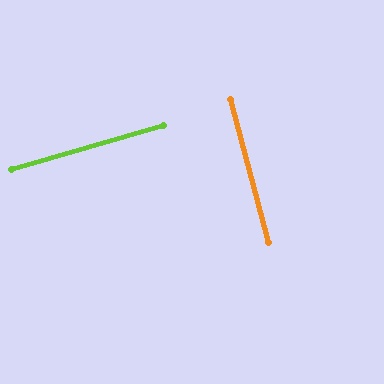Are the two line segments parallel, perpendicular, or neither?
Perpendicular — they meet at approximately 88°.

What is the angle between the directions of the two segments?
Approximately 88 degrees.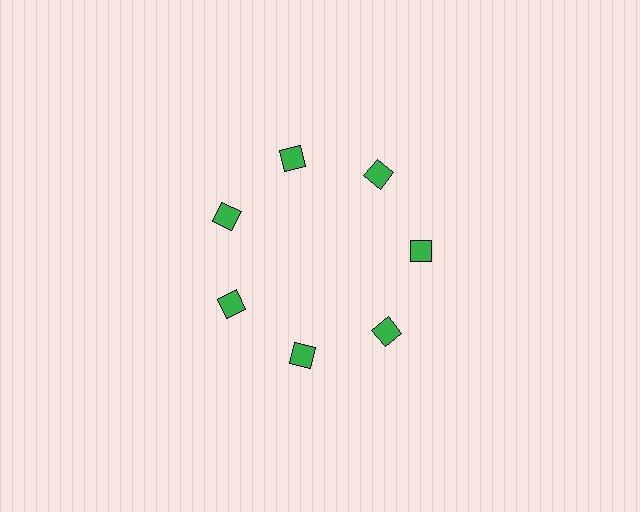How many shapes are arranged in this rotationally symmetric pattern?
There are 7 shapes, arranged in 7 groups of 1.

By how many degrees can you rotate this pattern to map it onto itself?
The pattern maps onto itself every 51 degrees of rotation.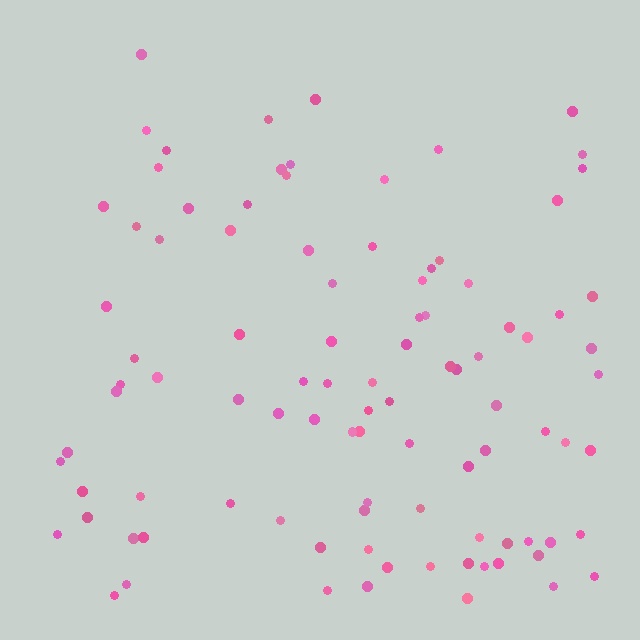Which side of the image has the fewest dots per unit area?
The top.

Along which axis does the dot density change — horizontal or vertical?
Vertical.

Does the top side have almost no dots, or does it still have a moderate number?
Still a moderate number, just noticeably fewer than the bottom.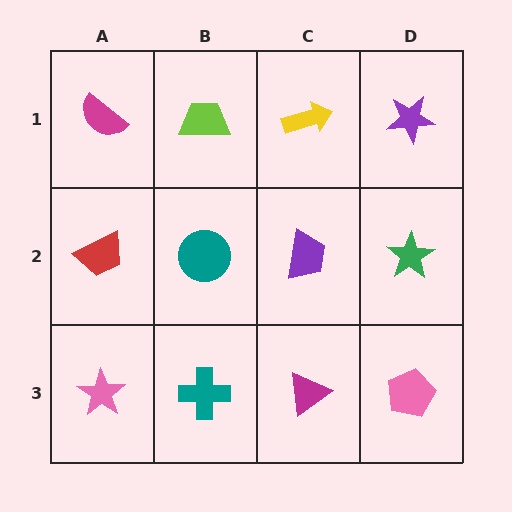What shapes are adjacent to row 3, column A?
A red trapezoid (row 2, column A), a teal cross (row 3, column B).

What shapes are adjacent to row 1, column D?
A green star (row 2, column D), a yellow arrow (row 1, column C).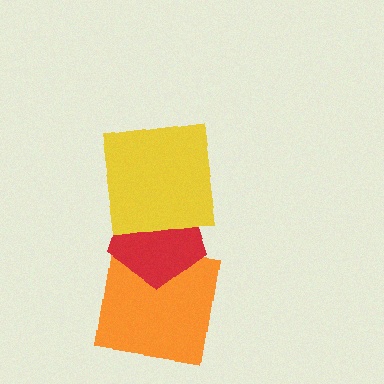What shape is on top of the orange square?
The red pentagon is on top of the orange square.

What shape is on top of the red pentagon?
The yellow square is on top of the red pentagon.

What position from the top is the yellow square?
The yellow square is 1st from the top.